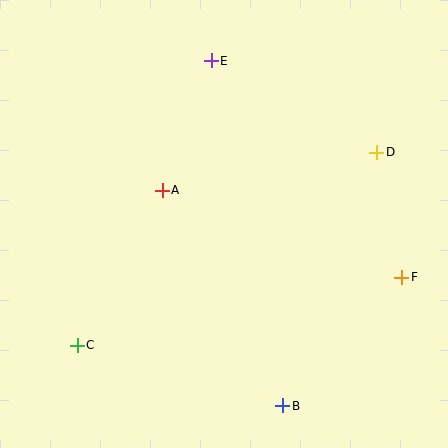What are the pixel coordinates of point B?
Point B is at (283, 405).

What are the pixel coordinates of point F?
Point F is at (402, 277).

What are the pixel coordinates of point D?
Point D is at (377, 152).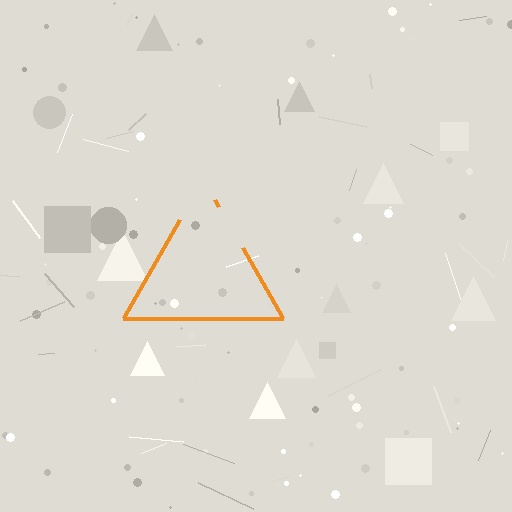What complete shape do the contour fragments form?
The contour fragments form a triangle.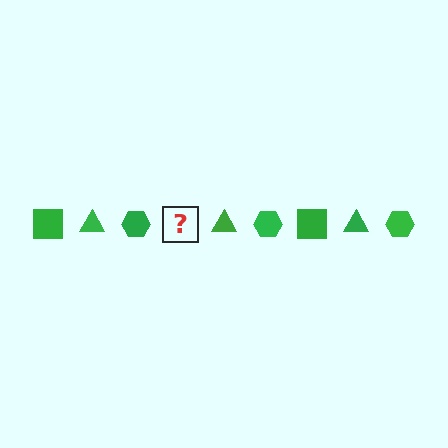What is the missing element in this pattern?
The missing element is a green square.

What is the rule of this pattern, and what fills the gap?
The rule is that the pattern cycles through square, triangle, hexagon shapes in green. The gap should be filled with a green square.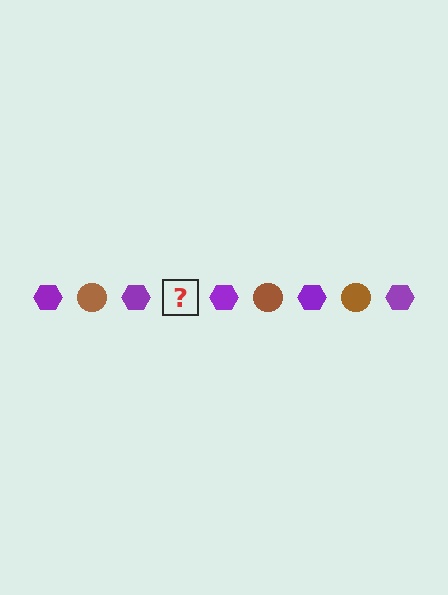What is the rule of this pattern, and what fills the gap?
The rule is that the pattern alternates between purple hexagon and brown circle. The gap should be filled with a brown circle.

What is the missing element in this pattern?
The missing element is a brown circle.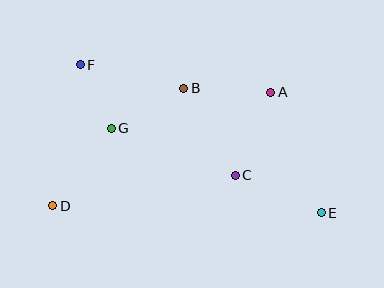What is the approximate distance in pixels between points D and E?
The distance between D and E is approximately 268 pixels.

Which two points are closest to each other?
Points F and G are closest to each other.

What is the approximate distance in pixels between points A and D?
The distance between A and D is approximately 245 pixels.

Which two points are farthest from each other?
Points E and F are farthest from each other.